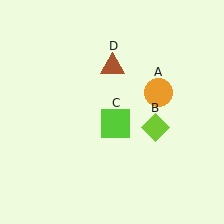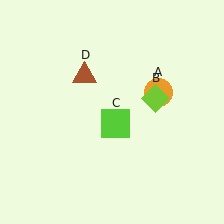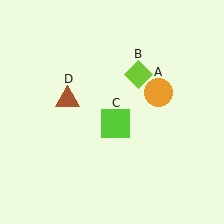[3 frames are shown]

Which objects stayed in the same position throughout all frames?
Orange circle (object A) and lime square (object C) remained stationary.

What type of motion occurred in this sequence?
The lime diamond (object B), brown triangle (object D) rotated counterclockwise around the center of the scene.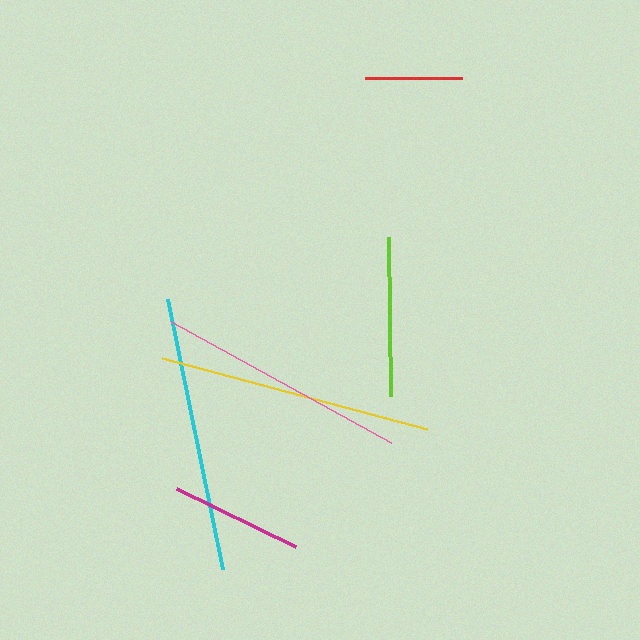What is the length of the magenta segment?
The magenta segment is approximately 132 pixels long.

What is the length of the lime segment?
The lime segment is approximately 159 pixels long.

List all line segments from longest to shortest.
From longest to shortest: cyan, yellow, pink, lime, magenta, red.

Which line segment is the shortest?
The red line is the shortest at approximately 98 pixels.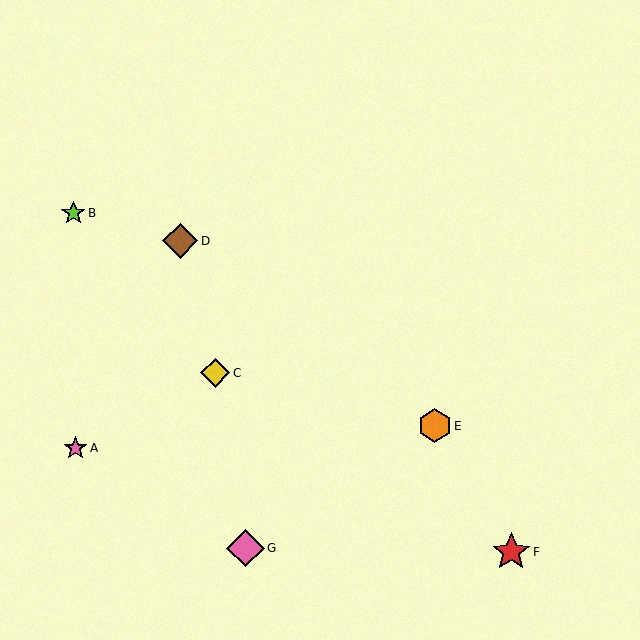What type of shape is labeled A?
Shape A is a pink star.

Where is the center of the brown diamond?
The center of the brown diamond is at (180, 241).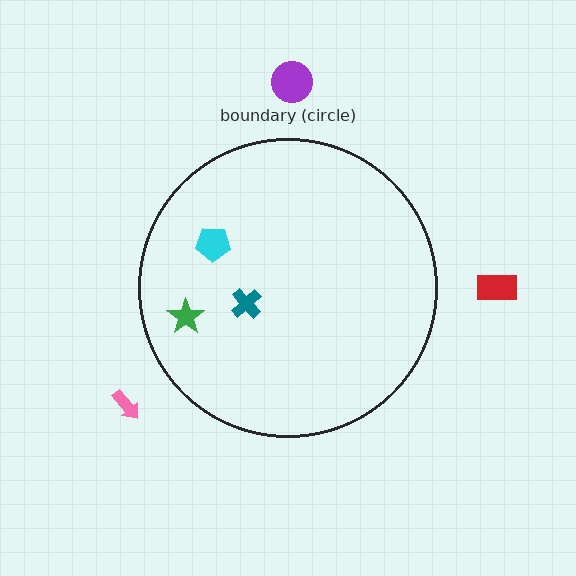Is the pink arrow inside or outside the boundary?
Outside.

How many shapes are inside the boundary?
3 inside, 3 outside.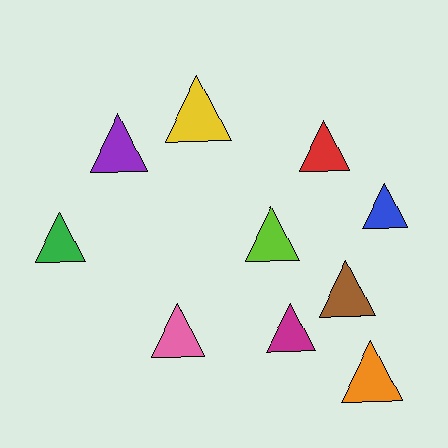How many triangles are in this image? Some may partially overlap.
There are 10 triangles.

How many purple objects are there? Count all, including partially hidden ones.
There is 1 purple object.